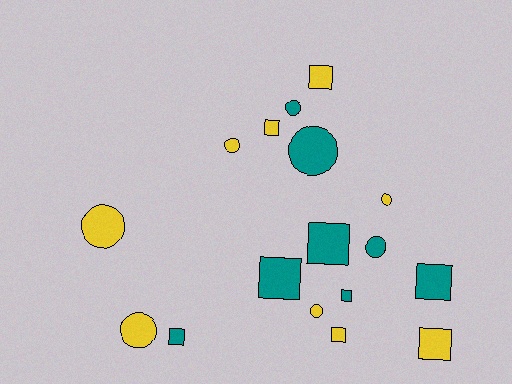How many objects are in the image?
There are 17 objects.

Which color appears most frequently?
Yellow, with 9 objects.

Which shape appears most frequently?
Square, with 9 objects.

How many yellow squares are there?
There are 4 yellow squares.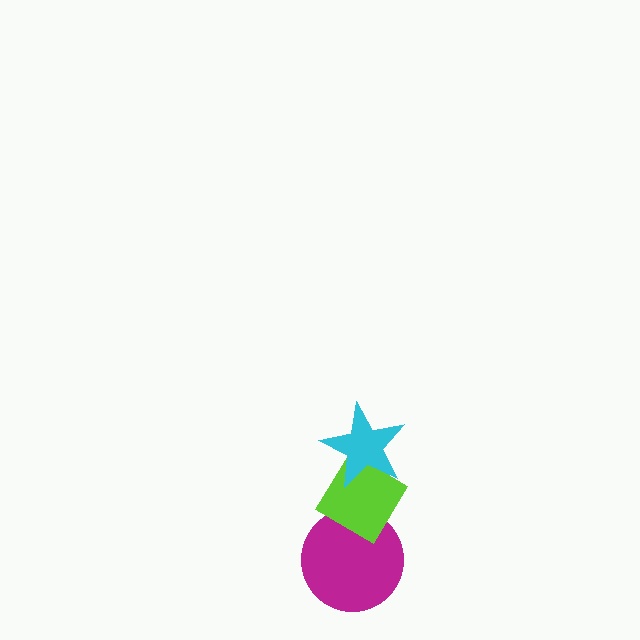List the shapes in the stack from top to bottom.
From top to bottom: the cyan star, the lime diamond, the magenta circle.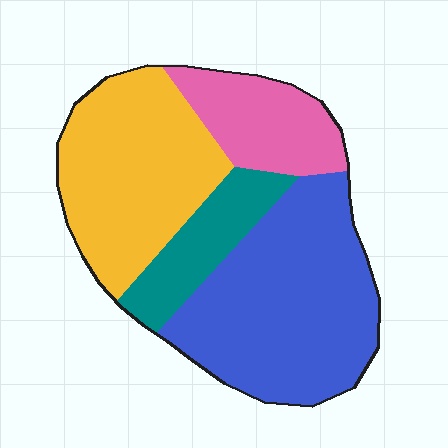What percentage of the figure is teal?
Teal takes up about one eighth (1/8) of the figure.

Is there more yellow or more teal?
Yellow.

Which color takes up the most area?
Blue, at roughly 40%.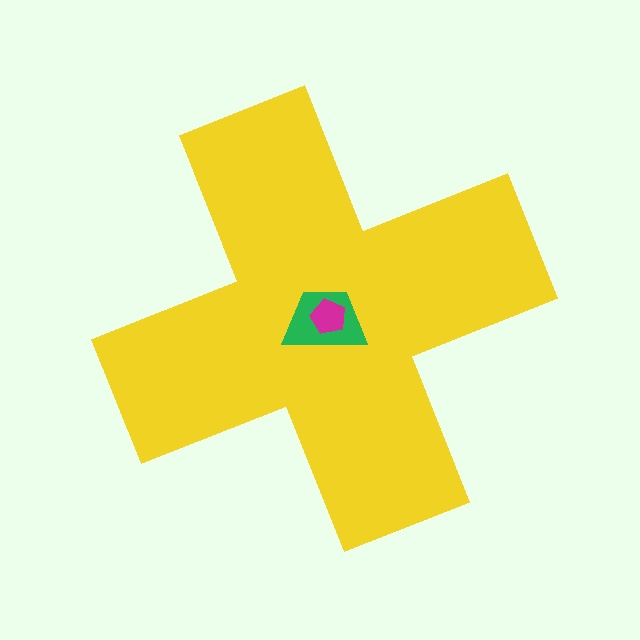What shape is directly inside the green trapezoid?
The magenta pentagon.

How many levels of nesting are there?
3.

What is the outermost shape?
The yellow cross.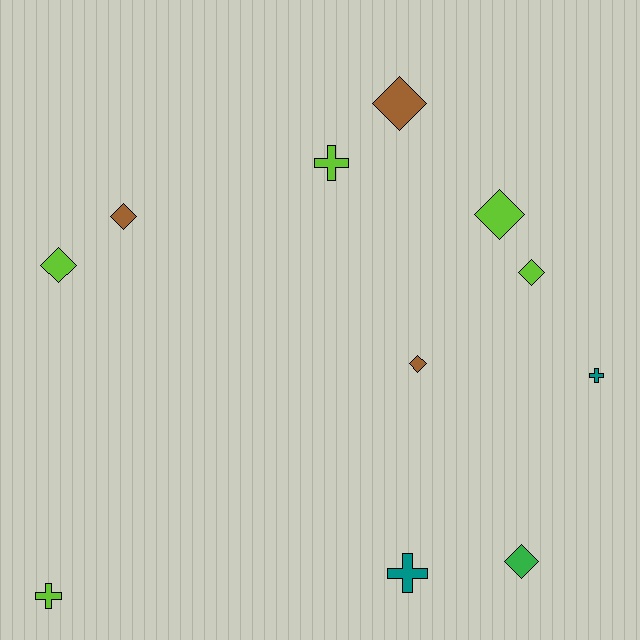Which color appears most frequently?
Lime, with 5 objects.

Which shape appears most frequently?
Diamond, with 7 objects.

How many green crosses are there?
There are no green crosses.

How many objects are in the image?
There are 11 objects.